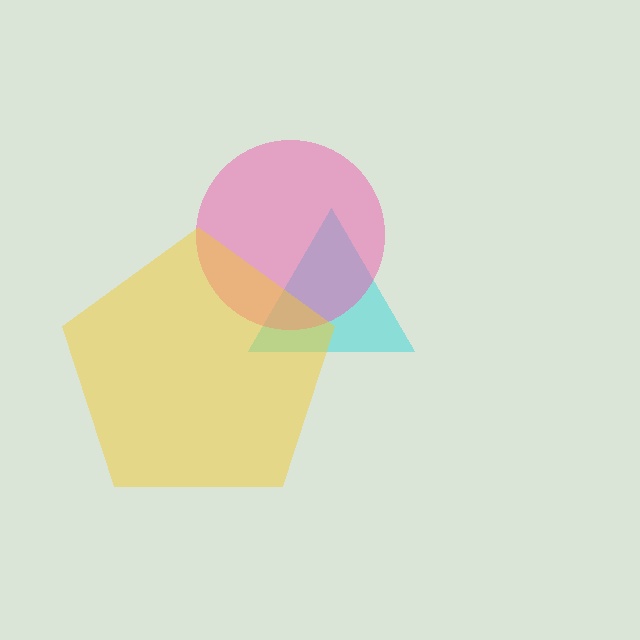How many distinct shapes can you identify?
There are 3 distinct shapes: a cyan triangle, a pink circle, a yellow pentagon.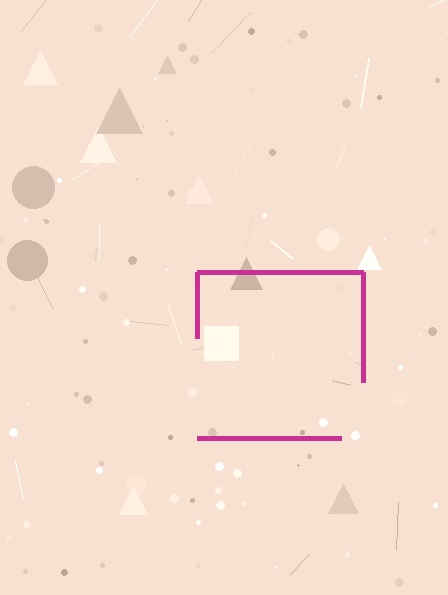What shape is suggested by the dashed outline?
The dashed outline suggests a square.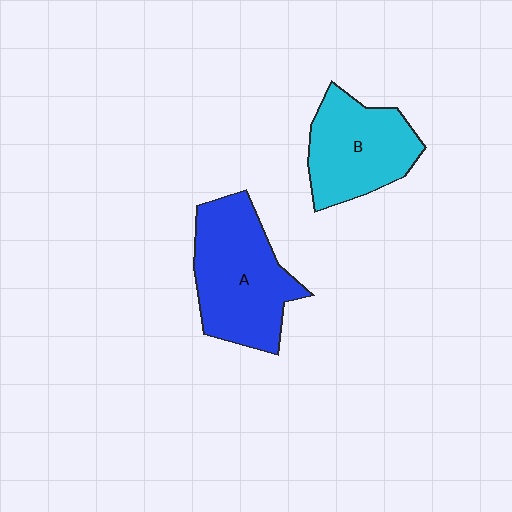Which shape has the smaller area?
Shape B (cyan).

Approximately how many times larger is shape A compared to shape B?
Approximately 1.2 times.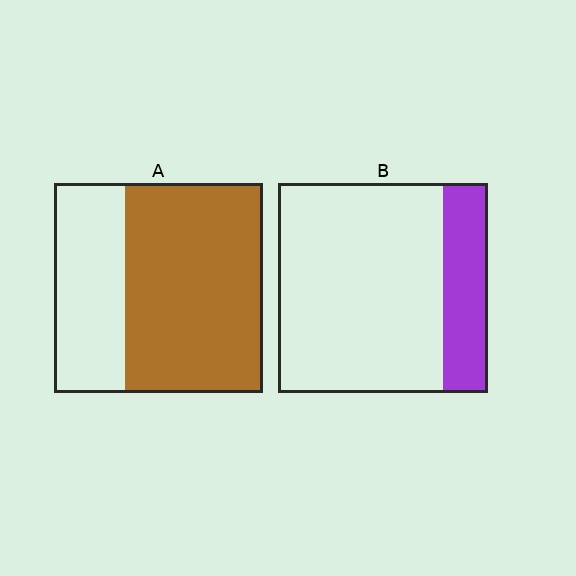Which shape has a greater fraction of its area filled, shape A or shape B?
Shape A.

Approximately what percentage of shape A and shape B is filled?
A is approximately 65% and B is approximately 20%.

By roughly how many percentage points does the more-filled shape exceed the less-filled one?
By roughly 45 percentage points (A over B).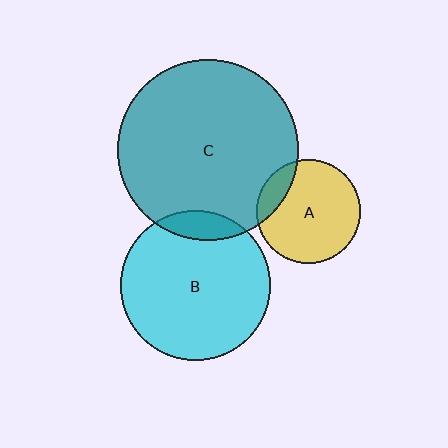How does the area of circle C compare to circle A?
Approximately 3.1 times.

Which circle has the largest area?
Circle C (teal).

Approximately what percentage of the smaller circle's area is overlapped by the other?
Approximately 15%.